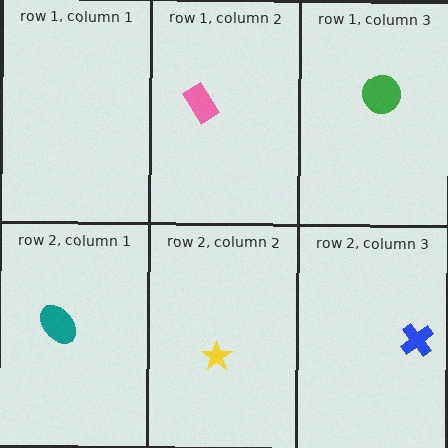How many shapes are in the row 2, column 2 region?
1.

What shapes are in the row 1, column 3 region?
The green circle.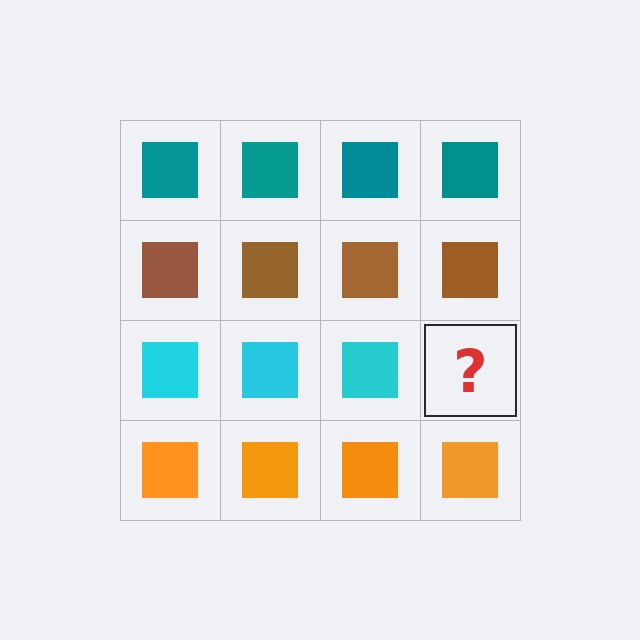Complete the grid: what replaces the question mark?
The question mark should be replaced with a cyan square.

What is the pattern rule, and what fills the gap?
The rule is that each row has a consistent color. The gap should be filled with a cyan square.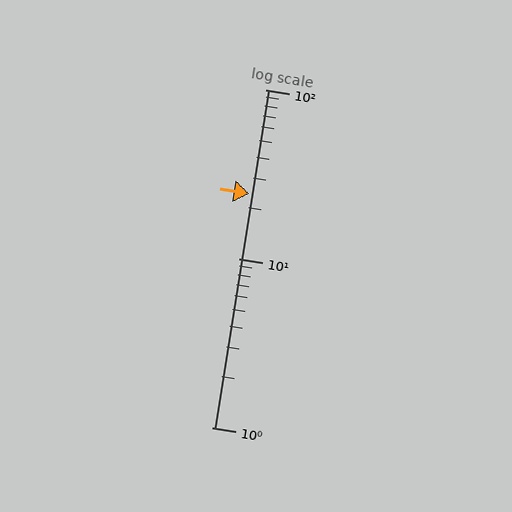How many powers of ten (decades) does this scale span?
The scale spans 2 decades, from 1 to 100.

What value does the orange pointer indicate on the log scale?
The pointer indicates approximately 24.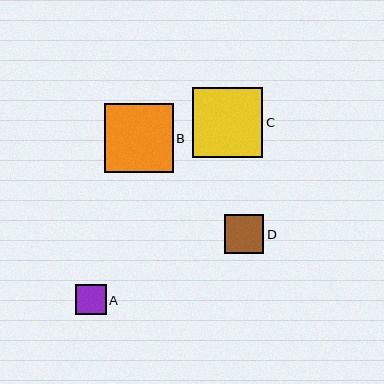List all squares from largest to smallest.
From largest to smallest: C, B, D, A.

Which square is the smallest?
Square A is the smallest with a size of approximately 31 pixels.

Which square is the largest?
Square C is the largest with a size of approximately 70 pixels.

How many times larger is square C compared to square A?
Square C is approximately 2.3 times the size of square A.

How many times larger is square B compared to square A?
Square B is approximately 2.3 times the size of square A.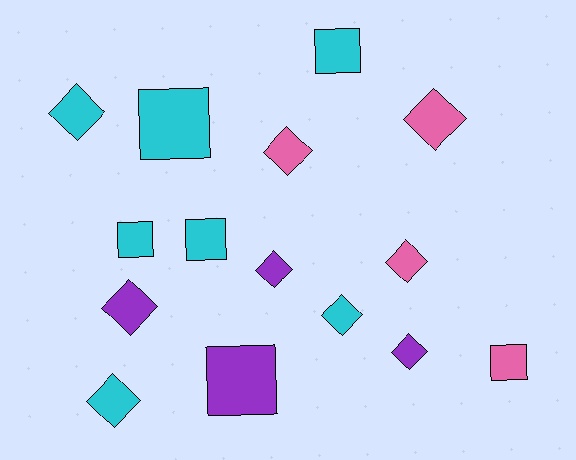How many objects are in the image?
There are 15 objects.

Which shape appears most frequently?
Diamond, with 9 objects.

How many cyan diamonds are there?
There are 3 cyan diamonds.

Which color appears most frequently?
Cyan, with 7 objects.